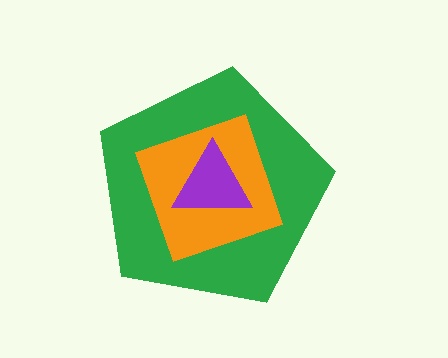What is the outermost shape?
The green pentagon.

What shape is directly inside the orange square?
The purple triangle.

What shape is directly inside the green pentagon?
The orange square.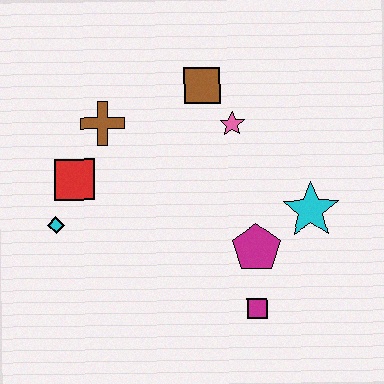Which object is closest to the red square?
The cyan diamond is closest to the red square.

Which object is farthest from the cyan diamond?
The cyan star is farthest from the cyan diamond.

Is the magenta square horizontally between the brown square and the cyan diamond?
No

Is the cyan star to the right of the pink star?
Yes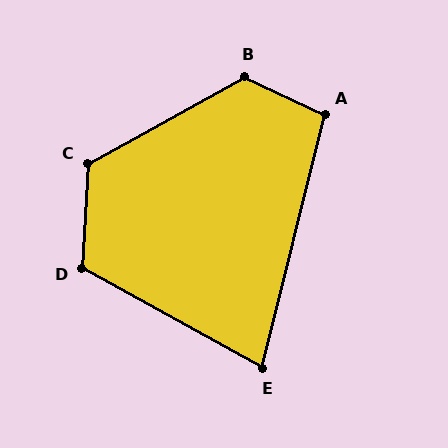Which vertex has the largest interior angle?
B, at approximately 125 degrees.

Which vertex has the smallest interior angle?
E, at approximately 75 degrees.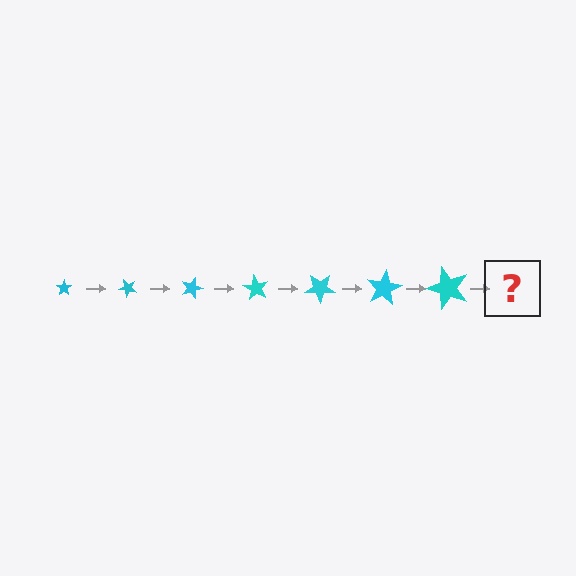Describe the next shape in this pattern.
It should be a star, larger than the previous one and rotated 315 degrees from the start.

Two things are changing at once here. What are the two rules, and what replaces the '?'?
The two rules are that the star grows larger each step and it rotates 45 degrees each step. The '?' should be a star, larger than the previous one and rotated 315 degrees from the start.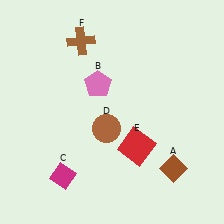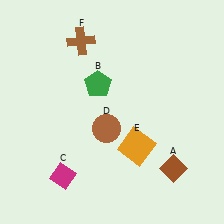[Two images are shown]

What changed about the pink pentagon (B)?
In Image 1, B is pink. In Image 2, it changed to green.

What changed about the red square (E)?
In Image 1, E is red. In Image 2, it changed to orange.